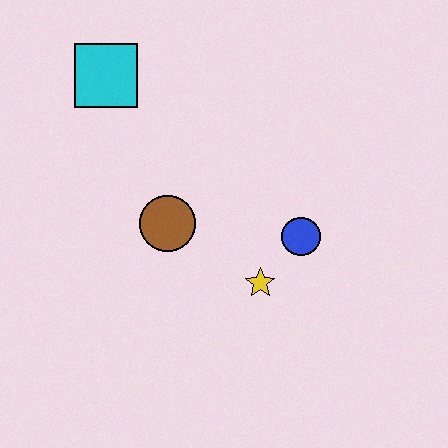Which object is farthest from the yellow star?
The cyan square is farthest from the yellow star.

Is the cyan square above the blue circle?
Yes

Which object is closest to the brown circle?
The yellow star is closest to the brown circle.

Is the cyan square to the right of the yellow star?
No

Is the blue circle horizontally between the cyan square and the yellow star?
No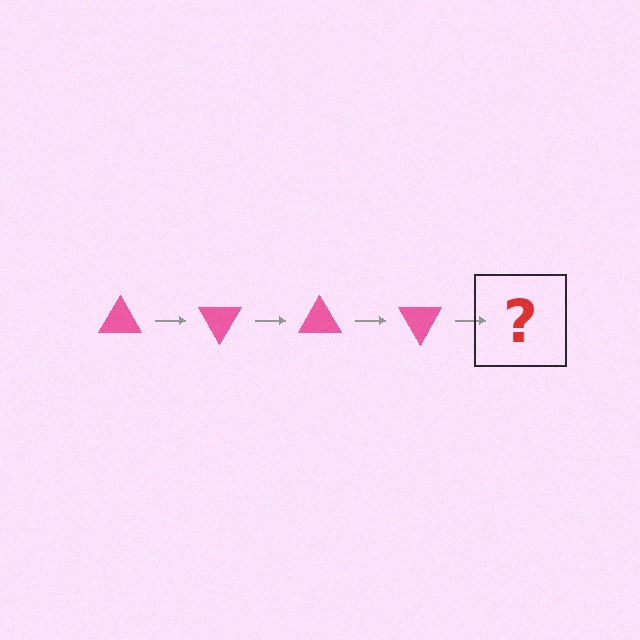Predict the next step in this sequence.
The next step is a pink triangle rotated 240 degrees.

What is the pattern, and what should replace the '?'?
The pattern is that the triangle rotates 60 degrees each step. The '?' should be a pink triangle rotated 240 degrees.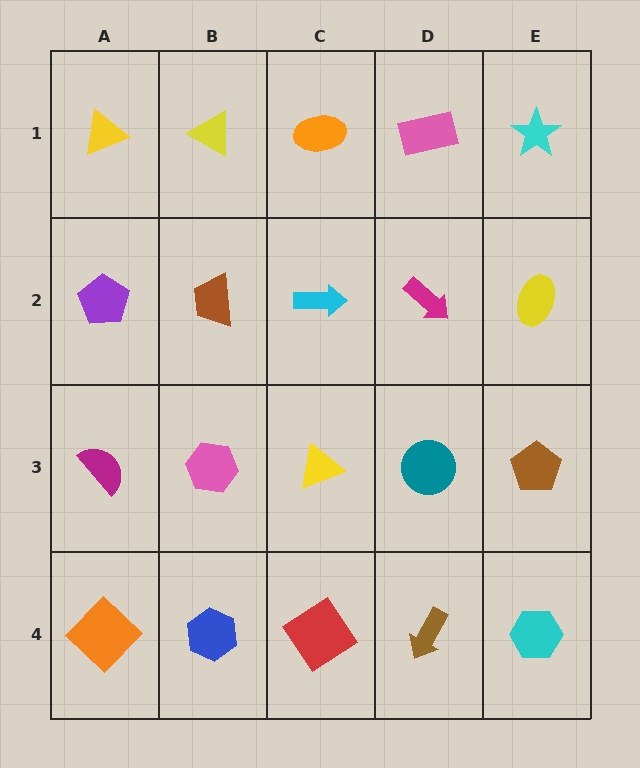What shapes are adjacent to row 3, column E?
A yellow ellipse (row 2, column E), a cyan hexagon (row 4, column E), a teal circle (row 3, column D).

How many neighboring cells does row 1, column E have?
2.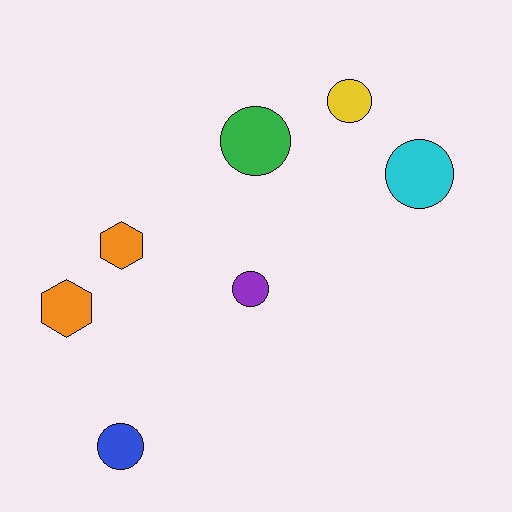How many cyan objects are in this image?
There is 1 cyan object.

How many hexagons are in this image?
There are 2 hexagons.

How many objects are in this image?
There are 7 objects.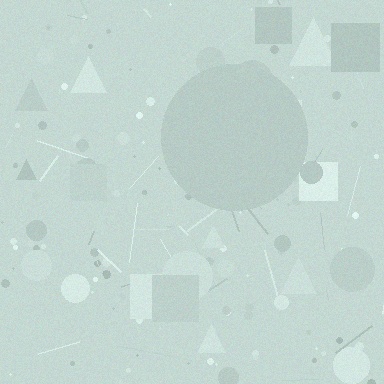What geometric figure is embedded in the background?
A circle is embedded in the background.